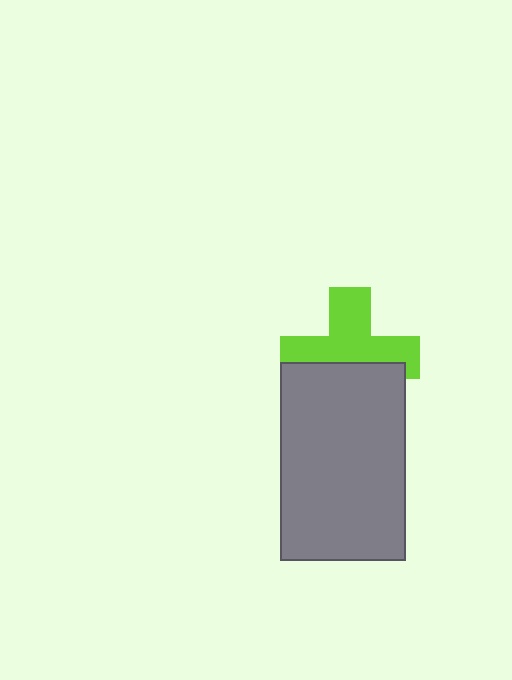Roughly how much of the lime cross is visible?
About half of it is visible (roughly 58%).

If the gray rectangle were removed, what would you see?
You would see the complete lime cross.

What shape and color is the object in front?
The object in front is a gray rectangle.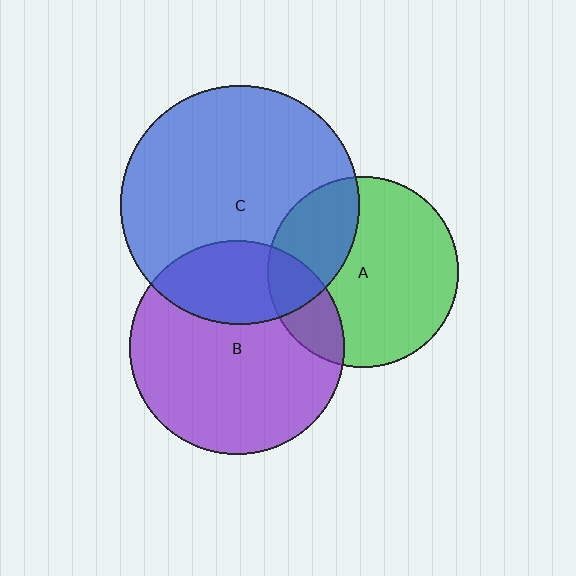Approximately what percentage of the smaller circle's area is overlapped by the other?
Approximately 30%.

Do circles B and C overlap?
Yes.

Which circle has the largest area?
Circle C (blue).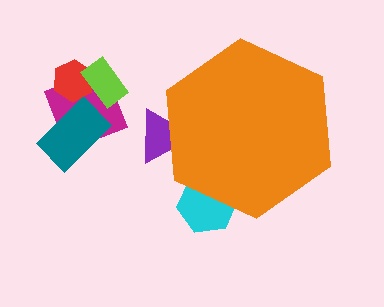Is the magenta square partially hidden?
No, the magenta square is fully visible.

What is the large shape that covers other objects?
An orange hexagon.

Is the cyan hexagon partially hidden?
Yes, the cyan hexagon is partially hidden behind the orange hexagon.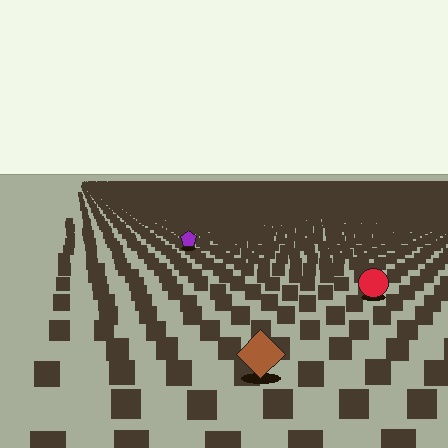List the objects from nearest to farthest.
From nearest to farthest: the brown diamond, the red circle, the purple pentagon.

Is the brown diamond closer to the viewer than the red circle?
Yes. The brown diamond is closer — you can tell from the texture gradient: the ground texture is coarser near it.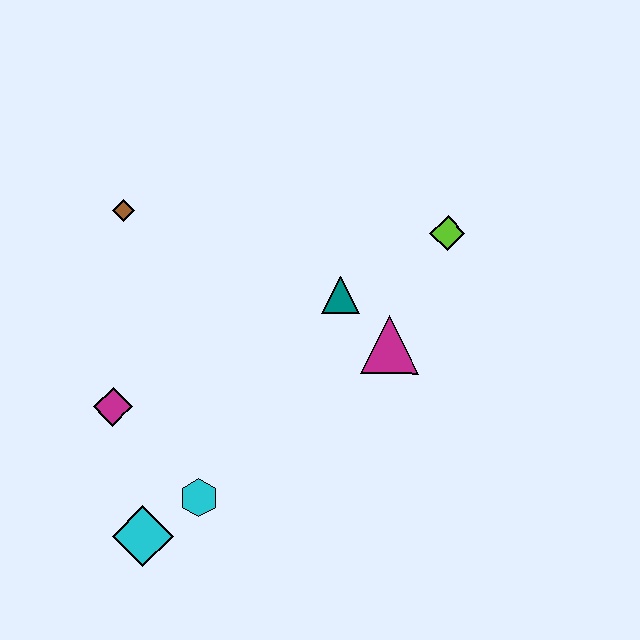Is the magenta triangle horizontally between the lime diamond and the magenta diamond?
Yes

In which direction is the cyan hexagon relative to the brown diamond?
The cyan hexagon is below the brown diamond.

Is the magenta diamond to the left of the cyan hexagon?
Yes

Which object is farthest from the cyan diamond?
The lime diamond is farthest from the cyan diamond.